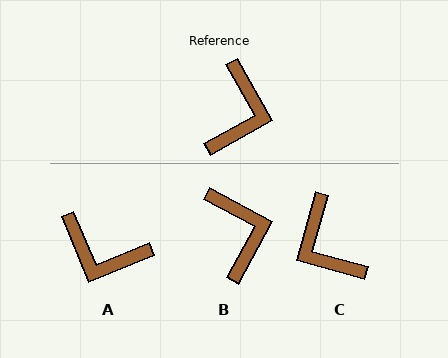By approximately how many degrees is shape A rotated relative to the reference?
Approximately 97 degrees clockwise.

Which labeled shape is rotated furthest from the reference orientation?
C, about 135 degrees away.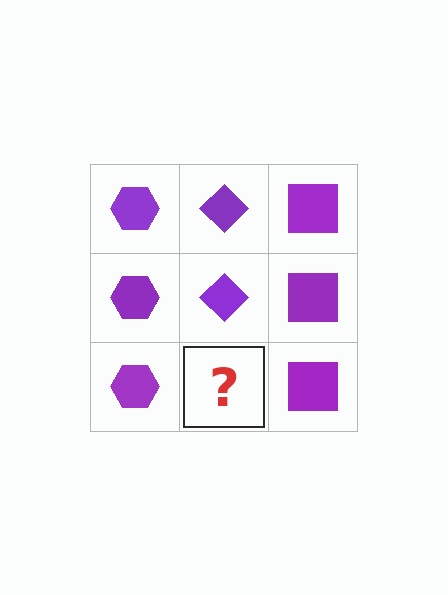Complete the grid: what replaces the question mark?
The question mark should be replaced with a purple diamond.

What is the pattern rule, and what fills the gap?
The rule is that each column has a consistent shape. The gap should be filled with a purple diamond.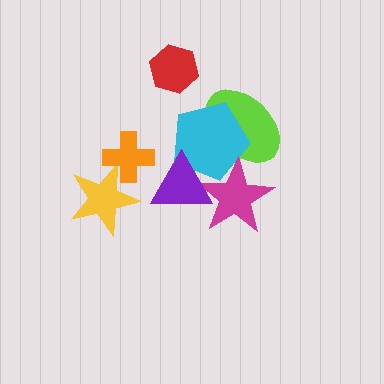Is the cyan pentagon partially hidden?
Yes, it is partially covered by another shape.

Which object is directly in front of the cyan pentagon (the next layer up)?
The magenta star is directly in front of the cyan pentagon.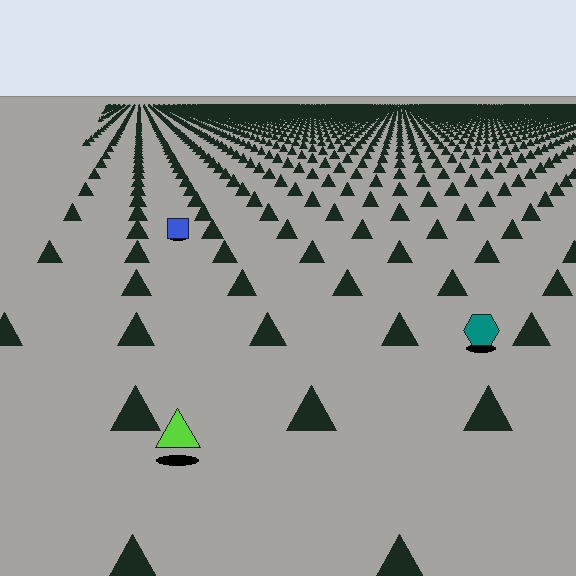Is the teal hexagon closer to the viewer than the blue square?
Yes. The teal hexagon is closer — you can tell from the texture gradient: the ground texture is coarser near it.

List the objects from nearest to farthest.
From nearest to farthest: the lime triangle, the teal hexagon, the blue square.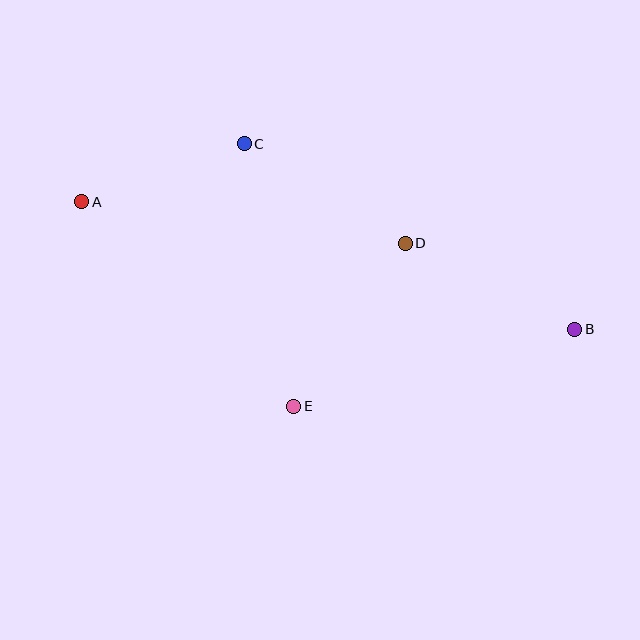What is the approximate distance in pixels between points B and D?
The distance between B and D is approximately 190 pixels.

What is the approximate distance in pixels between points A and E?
The distance between A and E is approximately 295 pixels.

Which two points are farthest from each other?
Points A and B are farthest from each other.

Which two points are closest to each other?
Points A and C are closest to each other.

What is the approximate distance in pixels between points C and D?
The distance between C and D is approximately 189 pixels.